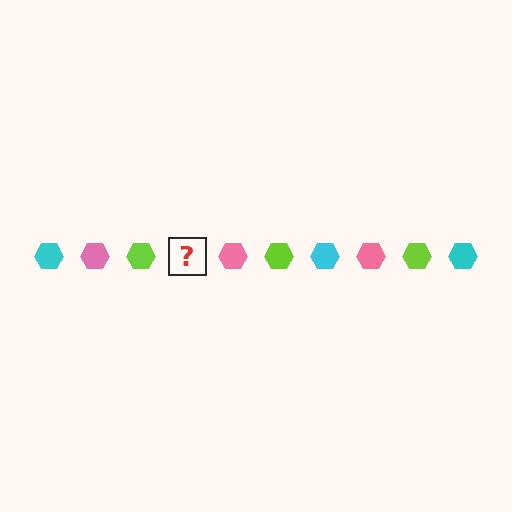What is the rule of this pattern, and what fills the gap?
The rule is that the pattern cycles through cyan, pink, lime hexagons. The gap should be filled with a cyan hexagon.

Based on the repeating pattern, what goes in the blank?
The blank should be a cyan hexagon.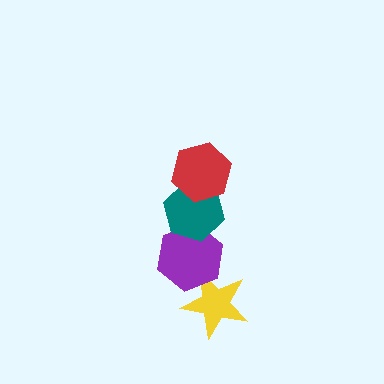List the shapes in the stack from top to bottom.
From top to bottom: the red hexagon, the teal hexagon, the purple hexagon, the yellow star.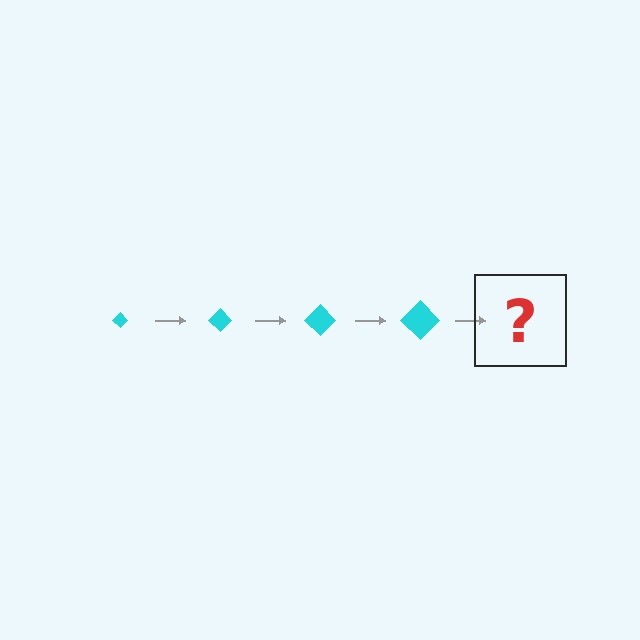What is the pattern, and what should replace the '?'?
The pattern is that the diamond gets progressively larger each step. The '?' should be a cyan diamond, larger than the previous one.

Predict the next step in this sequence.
The next step is a cyan diamond, larger than the previous one.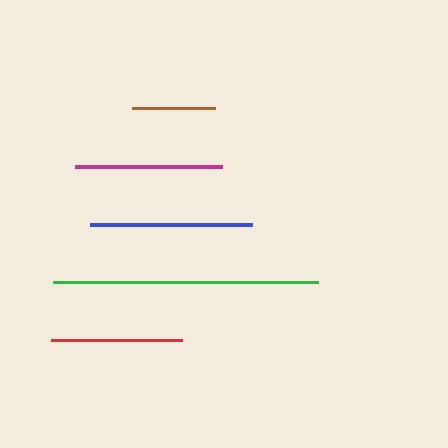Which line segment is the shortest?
The brown line is the shortest at approximately 83 pixels.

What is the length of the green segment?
The green segment is approximately 265 pixels long.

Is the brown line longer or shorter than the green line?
The green line is longer than the brown line.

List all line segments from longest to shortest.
From longest to shortest: green, blue, magenta, red, brown.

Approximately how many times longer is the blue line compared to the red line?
The blue line is approximately 1.2 times the length of the red line.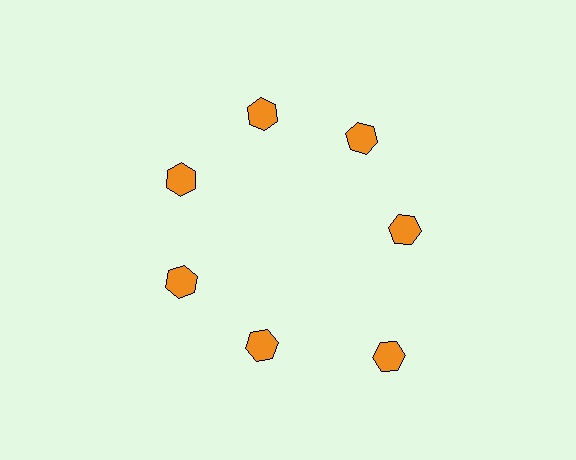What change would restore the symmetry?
The symmetry would be restored by moving it inward, back onto the ring so that all 7 hexagons sit at equal angles and equal distance from the center.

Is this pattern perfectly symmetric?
No. The 7 orange hexagons are arranged in a ring, but one element near the 5 o'clock position is pushed outward from the center, breaking the 7-fold rotational symmetry.